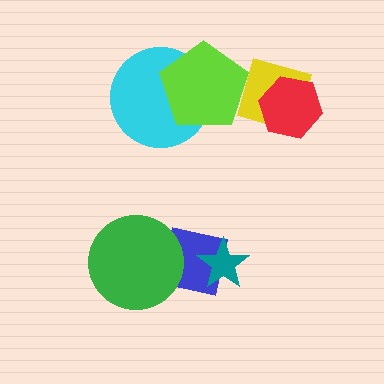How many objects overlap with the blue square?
2 objects overlap with the blue square.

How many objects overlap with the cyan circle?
1 object overlaps with the cyan circle.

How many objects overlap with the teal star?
1 object overlaps with the teal star.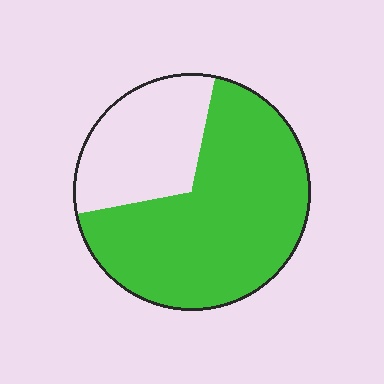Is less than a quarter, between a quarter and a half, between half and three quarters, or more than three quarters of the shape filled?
Between half and three quarters.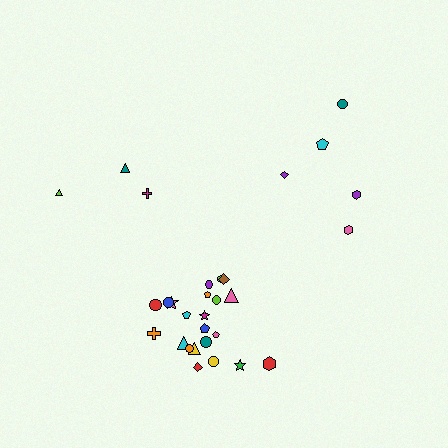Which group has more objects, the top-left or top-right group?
The top-right group.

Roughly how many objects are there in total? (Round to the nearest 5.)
Roughly 30 objects in total.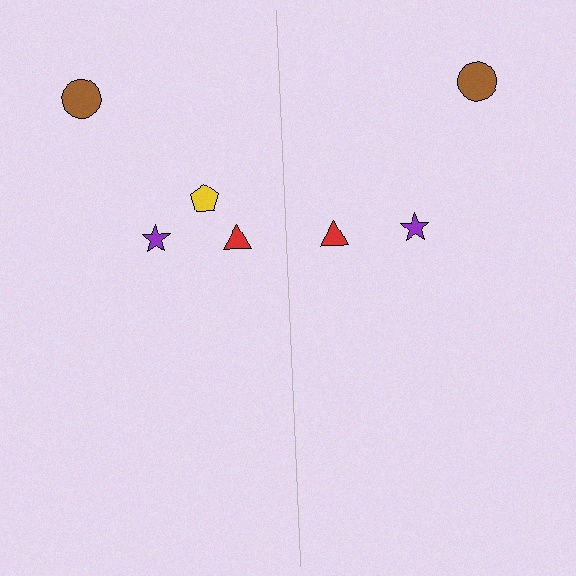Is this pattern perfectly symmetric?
No, the pattern is not perfectly symmetric. A yellow pentagon is missing from the right side.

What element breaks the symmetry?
A yellow pentagon is missing from the right side.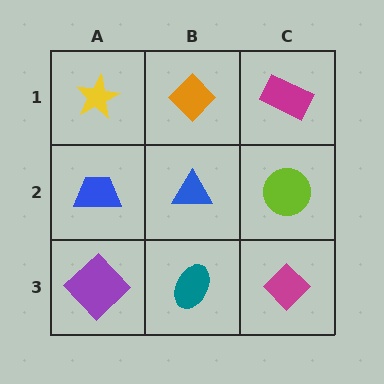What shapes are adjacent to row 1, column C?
A lime circle (row 2, column C), an orange diamond (row 1, column B).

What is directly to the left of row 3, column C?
A teal ellipse.